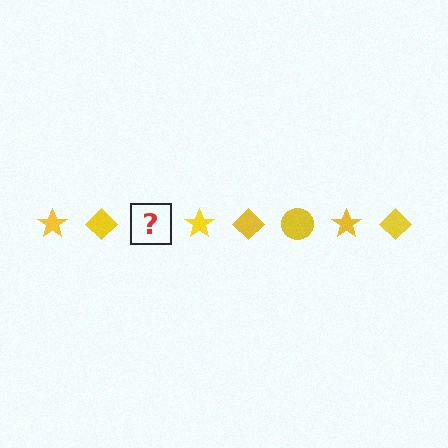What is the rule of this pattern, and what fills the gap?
The rule is that the pattern cycles through star, diamond, circle shapes in yellow. The gap should be filled with a yellow circle.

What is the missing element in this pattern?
The missing element is a yellow circle.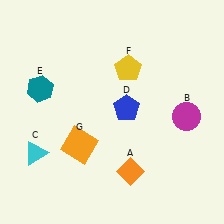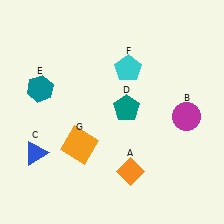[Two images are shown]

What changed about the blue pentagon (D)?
In Image 1, D is blue. In Image 2, it changed to teal.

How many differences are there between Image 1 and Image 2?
There are 3 differences between the two images.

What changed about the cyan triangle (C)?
In Image 1, C is cyan. In Image 2, it changed to blue.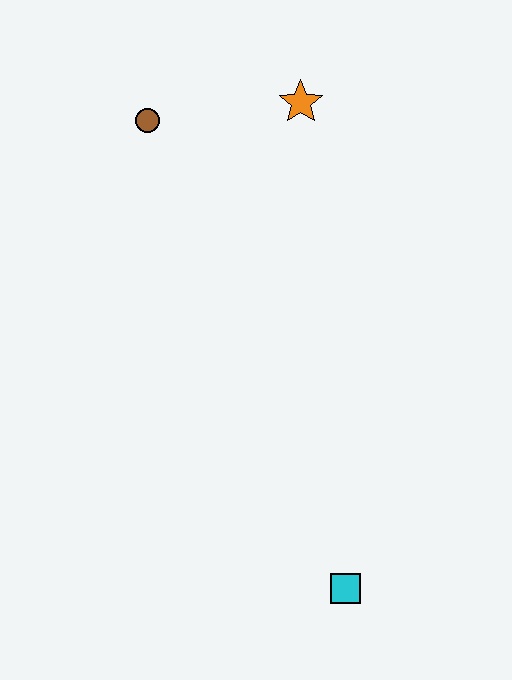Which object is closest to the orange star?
The brown circle is closest to the orange star.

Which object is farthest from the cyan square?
The brown circle is farthest from the cyan square.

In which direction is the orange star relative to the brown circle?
The orange star is to the right of the brown circle.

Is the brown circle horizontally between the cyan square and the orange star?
No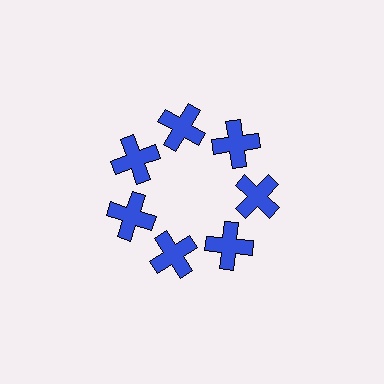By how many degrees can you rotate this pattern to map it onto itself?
The pattern maps onto itself every 51 degrees of rotation.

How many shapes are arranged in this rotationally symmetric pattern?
There are 7 shapes, arranged in 7 groups of 1.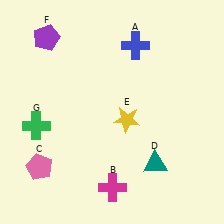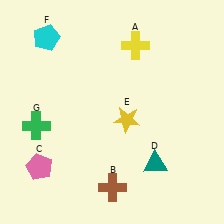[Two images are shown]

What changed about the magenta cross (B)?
In Image 1, B is magenta. In Image 2, it changed to brown.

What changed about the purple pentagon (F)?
In Image 1, F is purple. In Image 2, it changed to cyan.